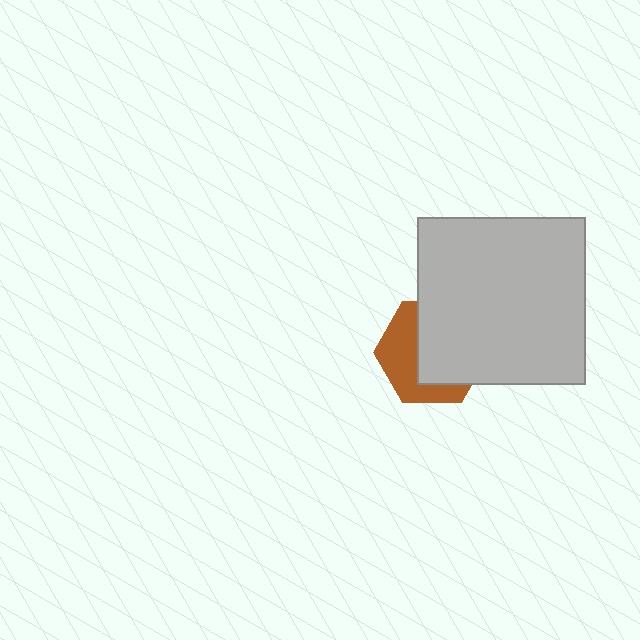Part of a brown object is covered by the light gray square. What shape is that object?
It is a hexagon.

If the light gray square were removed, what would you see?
You would see the complete brown hexagon.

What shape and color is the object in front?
The object in front is a light gray square.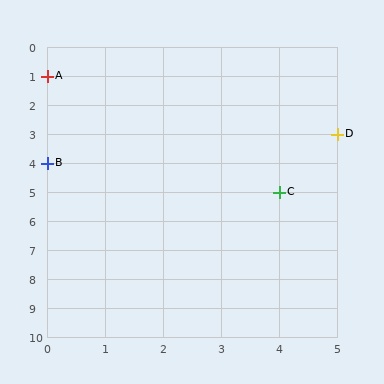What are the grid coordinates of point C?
Point C is at grid coordinates (4, 5).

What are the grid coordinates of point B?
Point B is at grid coordinates (0, 4).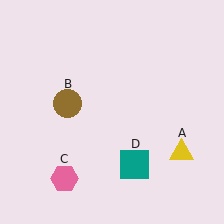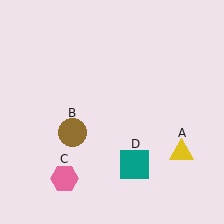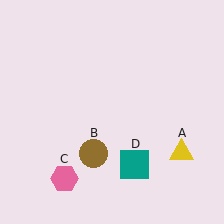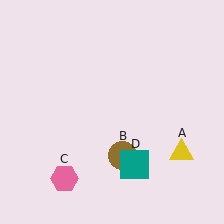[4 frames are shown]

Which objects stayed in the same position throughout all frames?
Yellow triangle (object A) and pink hexagon (object C) and teal square (object D) remained stationary.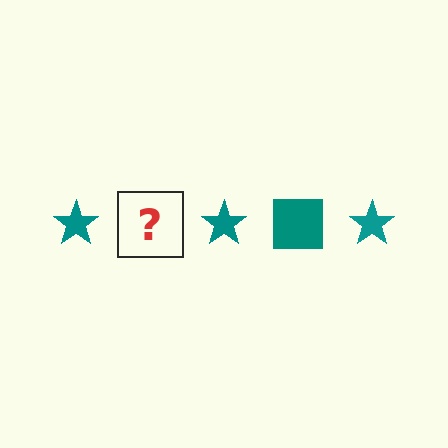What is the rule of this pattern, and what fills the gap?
The rule is that the pattern cycles through star, square shapes in teal. The gap should be filled with a teal square.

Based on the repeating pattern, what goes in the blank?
The blank should be a teal square.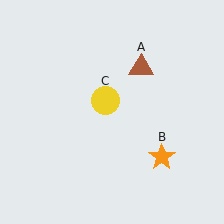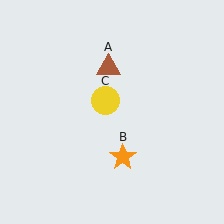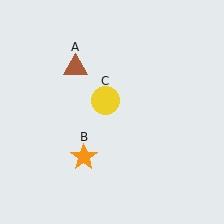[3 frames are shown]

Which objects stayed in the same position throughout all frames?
Yellow circle (object C) remained stationary.